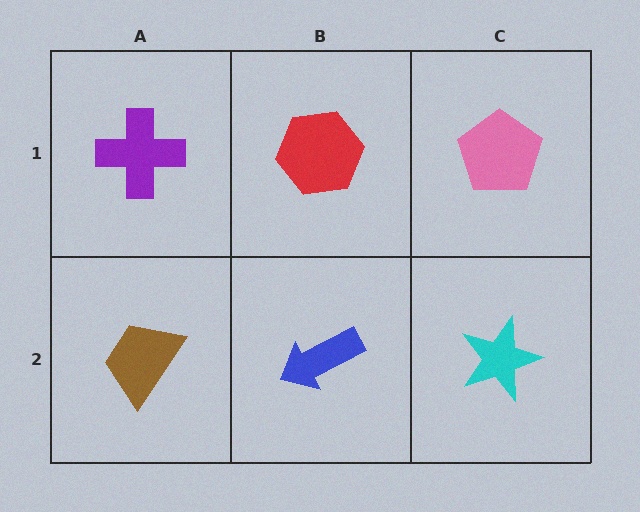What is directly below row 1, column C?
A cyan star.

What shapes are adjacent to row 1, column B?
A blue arrow (row 2, column B), a purple cross (row 1, column A), a pink pentagon (row 1, column C).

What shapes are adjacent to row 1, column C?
A cyan star (row 2, column C), a red hexagon (row 1, column B).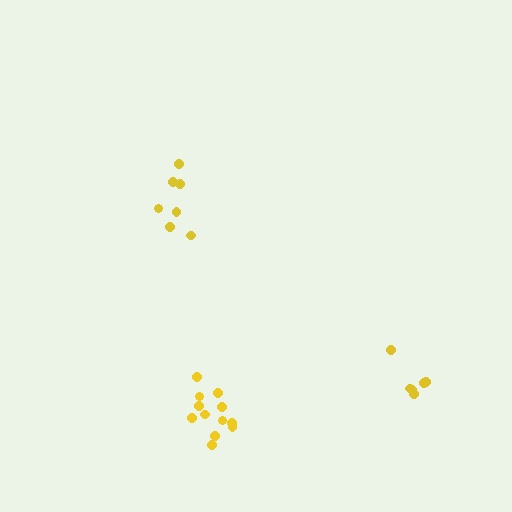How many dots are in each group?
Group 1: 7 dots, Group 2: 12 dots, Group 3: 6 dots (25 total).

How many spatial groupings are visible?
There are 3 spatial groupings.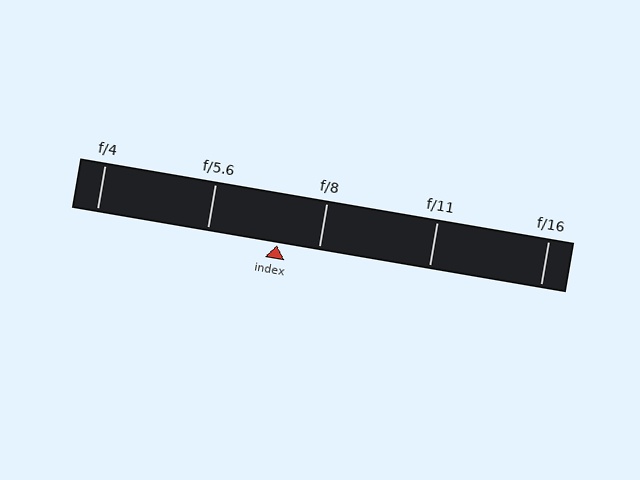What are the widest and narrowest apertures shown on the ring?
The widest aperture shown is f/4 and the narrowest is f/16.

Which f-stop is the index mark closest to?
The index mark is closest to f/8.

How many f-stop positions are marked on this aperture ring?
There are 5 f-stop positions marked.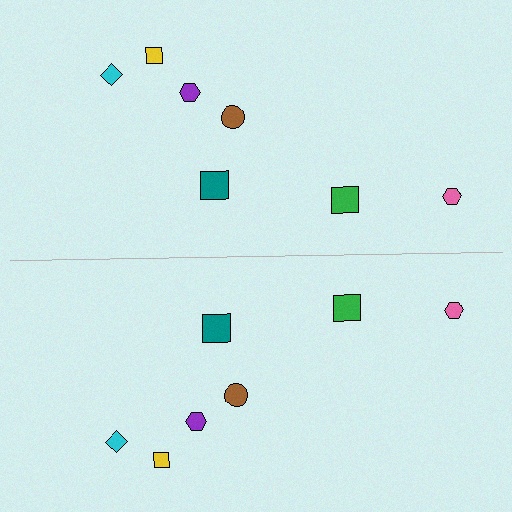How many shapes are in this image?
There are 14 shapes in this image.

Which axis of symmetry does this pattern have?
The pattern has a horizontal axis of symmetry running through the center of the image.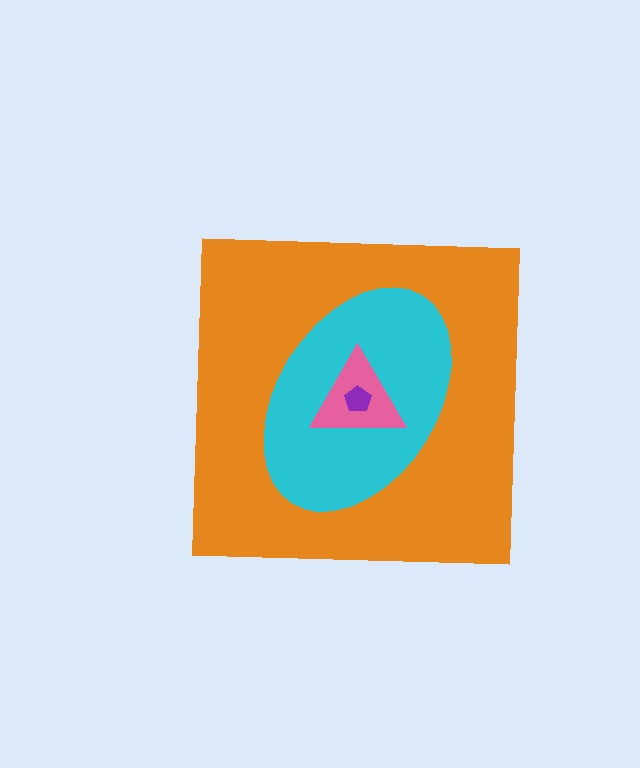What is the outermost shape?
The orange square.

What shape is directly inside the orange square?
The cyan ellipse.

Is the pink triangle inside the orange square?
Yes.